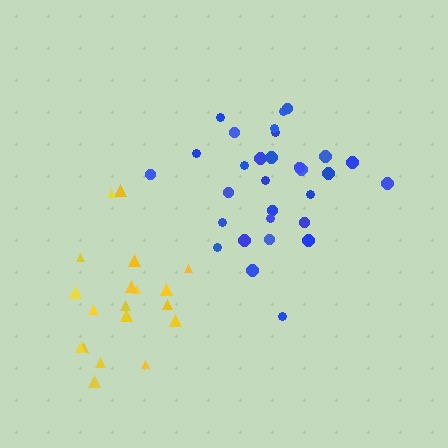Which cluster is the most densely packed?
Blue.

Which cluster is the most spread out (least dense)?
Yellow.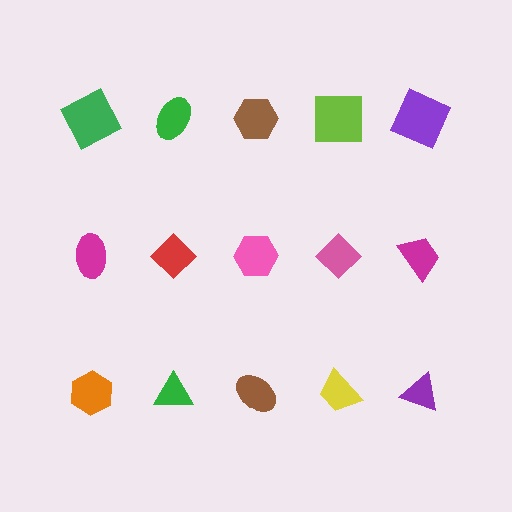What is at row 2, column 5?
A magenta trapezoid.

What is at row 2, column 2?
A red diamond.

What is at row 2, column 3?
A pink hexagon.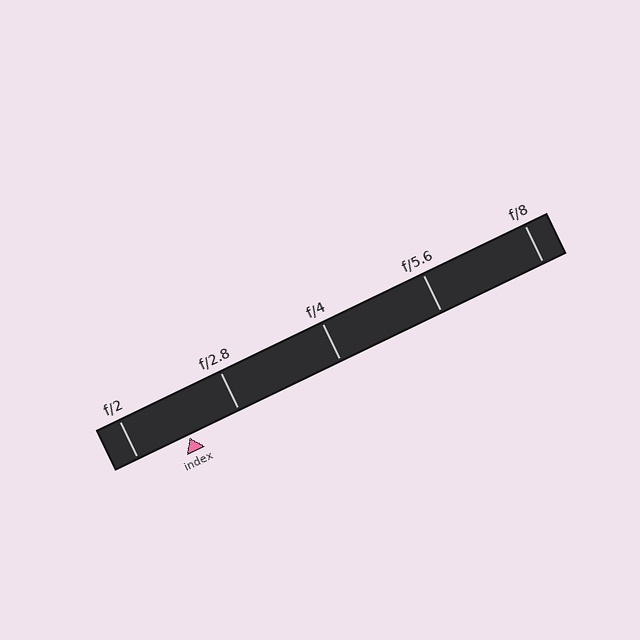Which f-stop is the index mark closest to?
The index mark is closest to f/2.8.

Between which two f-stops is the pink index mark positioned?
The index mark is between f/2 and f/2.8.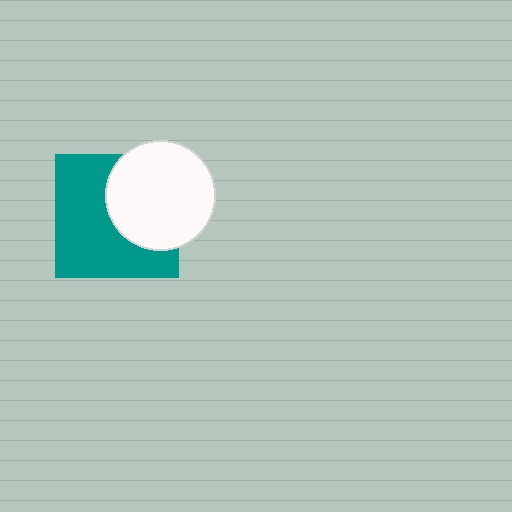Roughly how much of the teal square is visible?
About half of it is visible (roughly 59%).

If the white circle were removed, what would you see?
You would see the complete teal square.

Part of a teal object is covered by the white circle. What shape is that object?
It is a square.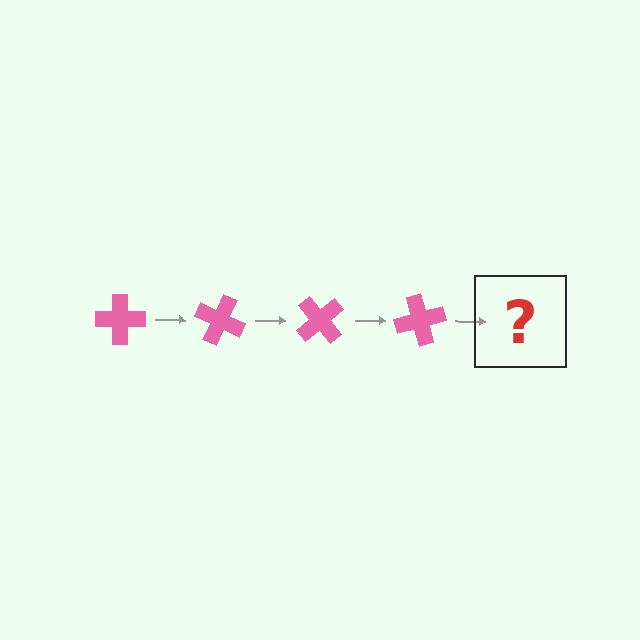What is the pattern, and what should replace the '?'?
The pattern is that the cross rotates 25 degrees each step. The '?' should be a pink cross rotated 100 degrees.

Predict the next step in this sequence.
The next step is a pink cross rotated 100 degrees.